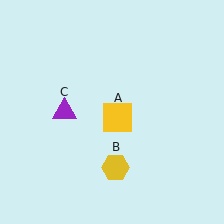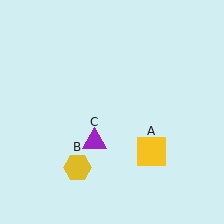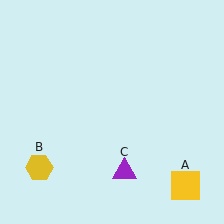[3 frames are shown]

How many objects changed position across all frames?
3 objects changed position: yellow square (object A), yellow hexagon (object B), purple triangle (object C).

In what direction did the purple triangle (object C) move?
The purple triangle (object C) moved down and to the right.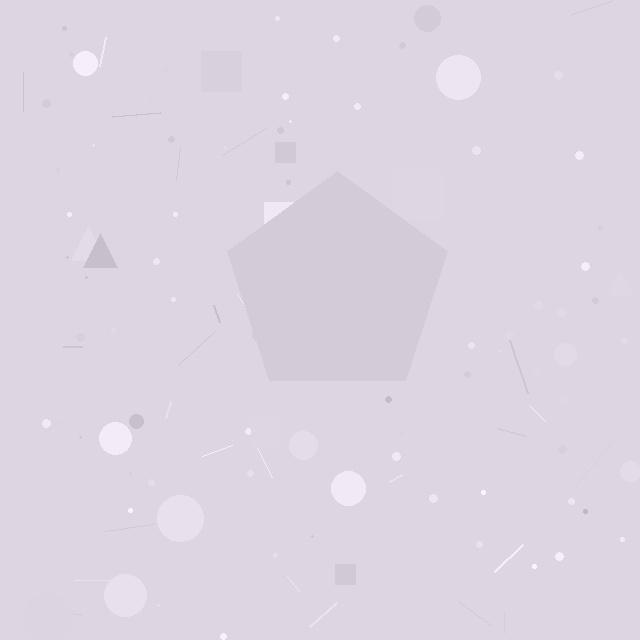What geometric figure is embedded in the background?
A pentagon is embedded in the background.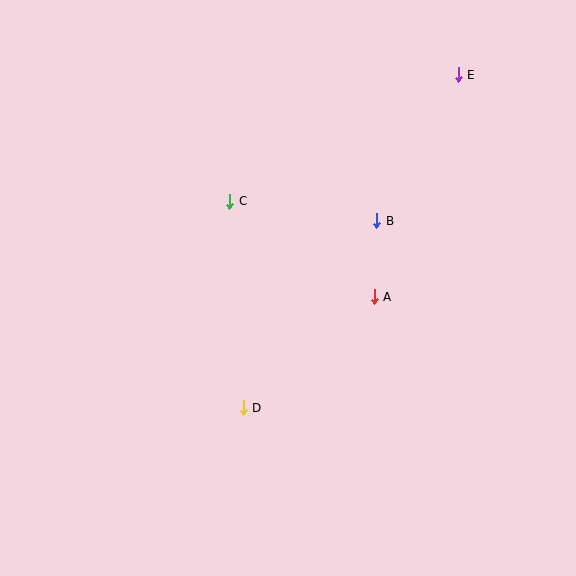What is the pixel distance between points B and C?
The distance between B and C is 148 pixels.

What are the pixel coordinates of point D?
Point D is at (243, 408).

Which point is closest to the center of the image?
Point A at (374, 297) is closest to the center.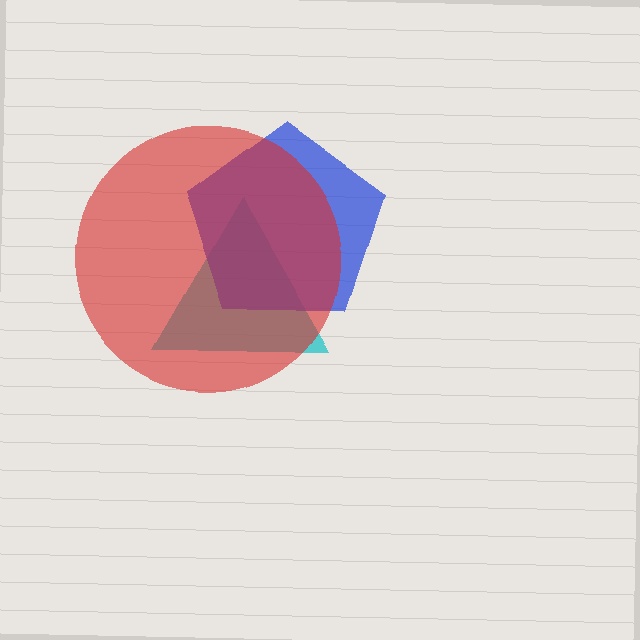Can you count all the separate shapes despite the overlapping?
Yes, there are 3 separate shapes.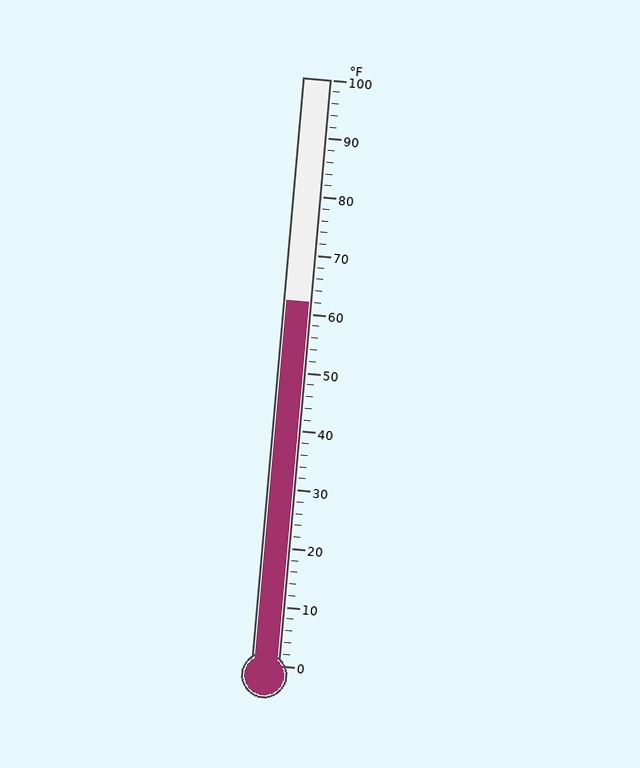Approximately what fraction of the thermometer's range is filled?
The thermometer is filled to approximately 60% of its range.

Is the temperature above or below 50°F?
The temperature is above 50°F.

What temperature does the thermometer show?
The thermometer shows approximately 62°F.